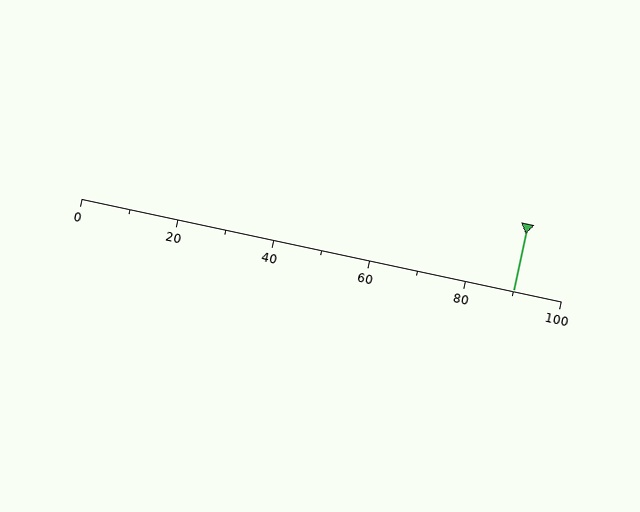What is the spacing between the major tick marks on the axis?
The major ticks are spaced 20 apart.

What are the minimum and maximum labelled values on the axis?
The axis runs from 0 to 100.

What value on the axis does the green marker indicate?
The marker indicates approximately 90.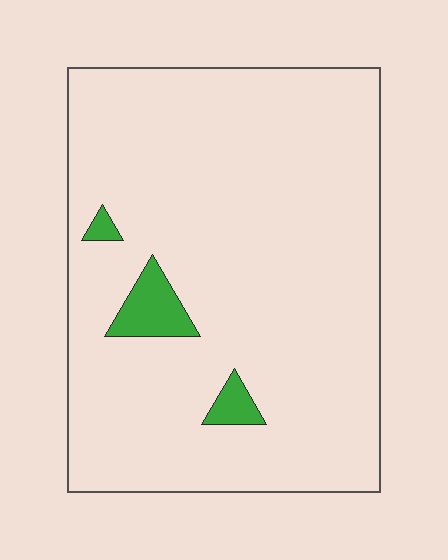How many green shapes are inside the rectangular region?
3.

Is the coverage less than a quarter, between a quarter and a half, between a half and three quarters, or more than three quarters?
Less than a quarter.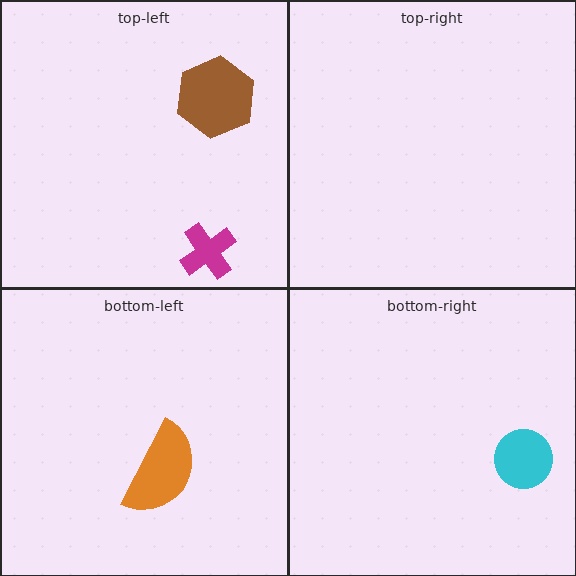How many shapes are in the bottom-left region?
1.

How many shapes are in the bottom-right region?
1.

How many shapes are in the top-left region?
2.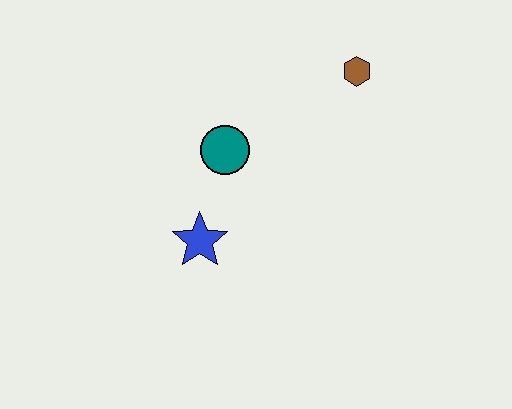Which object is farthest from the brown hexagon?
The blue star is farthest from the brown hexagon.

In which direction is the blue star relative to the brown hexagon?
The blue star is below the brown hexagon.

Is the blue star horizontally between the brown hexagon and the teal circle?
No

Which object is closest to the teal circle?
The blue star is closest to the teal circle.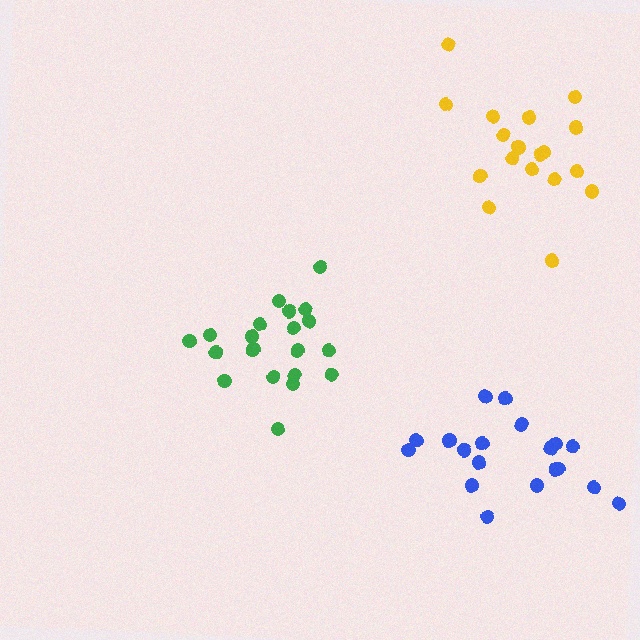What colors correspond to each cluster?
The clusters are colored: green, yellow, blue.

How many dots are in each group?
Group 1: 21 dots, Group 2: 18 dots, Group 3: 19 dots (58 total).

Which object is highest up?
The yellow cluster is topmost.